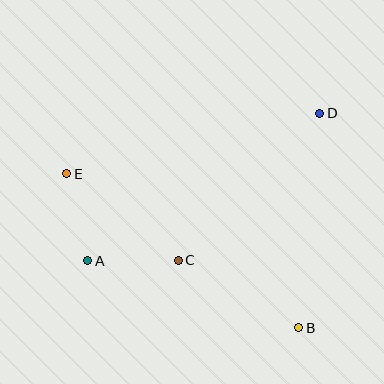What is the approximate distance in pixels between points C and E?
The distance between C and E is approximately 141 pixels.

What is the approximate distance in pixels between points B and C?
The distance between B and C is approximately 138 pixels.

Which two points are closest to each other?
Points A and E are closest to each other.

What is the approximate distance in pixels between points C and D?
The distance between C and D is approximately 204 pixels.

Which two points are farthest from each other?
Points B and E are farthest from each other.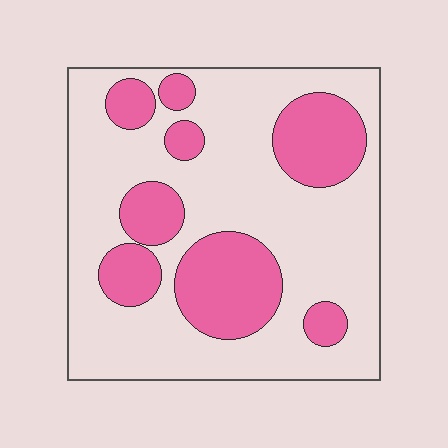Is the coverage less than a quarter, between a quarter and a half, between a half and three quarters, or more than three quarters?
Between a quarter and a half.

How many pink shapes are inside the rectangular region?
8.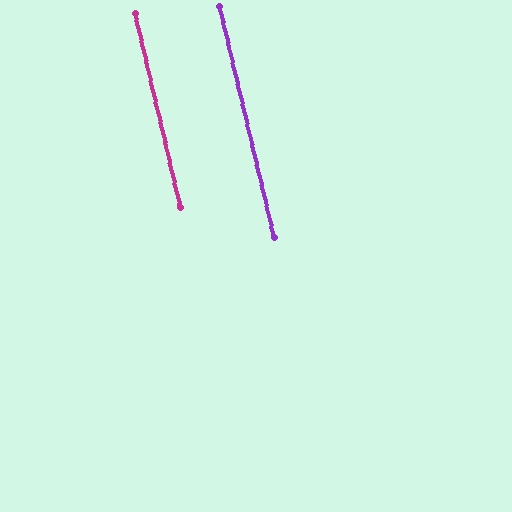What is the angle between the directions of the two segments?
Approximately 0 degrees.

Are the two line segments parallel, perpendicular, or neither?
Parallel — their directions differ by only 0.3°.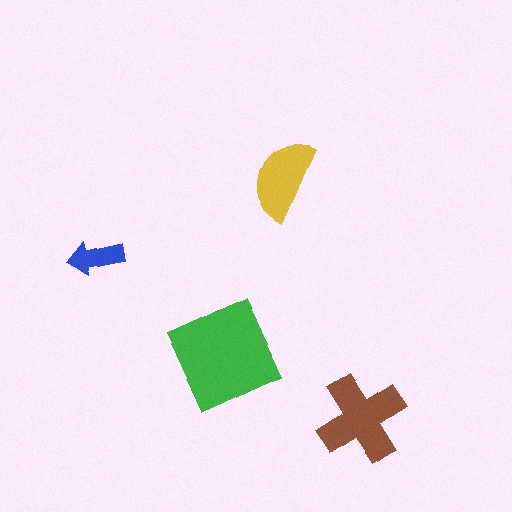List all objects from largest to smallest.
The green diamond, the brown cross, the yellow semicircle, the blue arrow.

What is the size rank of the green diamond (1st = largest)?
1st.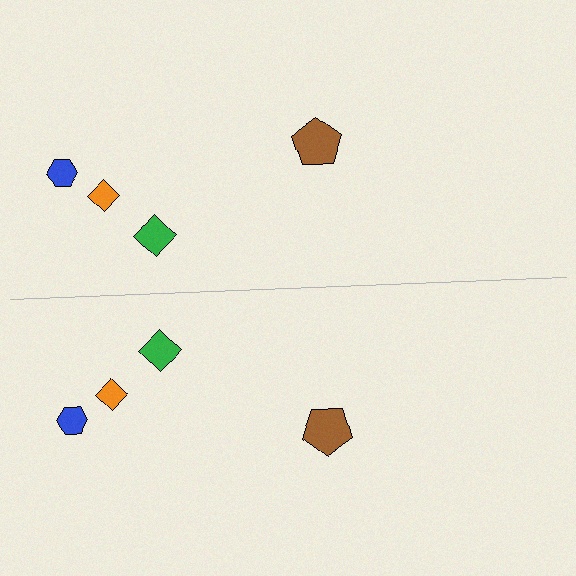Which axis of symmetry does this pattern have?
The pattern has a horizontal axis of symmetry running through the center of the image.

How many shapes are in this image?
There are 8 shapes in this image.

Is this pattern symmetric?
Yes, this pattern has bilateral (reflection) symmetry.